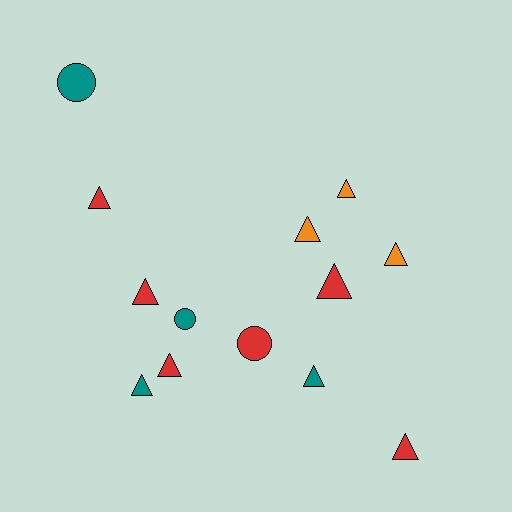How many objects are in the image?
There are 13 objects.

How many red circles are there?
There is 1 red circle.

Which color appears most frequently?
Red, with 6 objects.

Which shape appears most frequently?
Triangle, with 10 objects.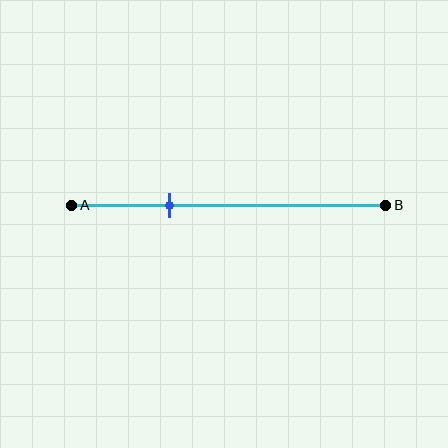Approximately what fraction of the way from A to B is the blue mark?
The blue mark is approximately 30% of the way from A to B.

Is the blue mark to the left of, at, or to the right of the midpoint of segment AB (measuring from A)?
The blue mark is to the left of the midpoint of segment AB.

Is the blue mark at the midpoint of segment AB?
No, the mark is at about 30% from A, not at the 50% midpoint.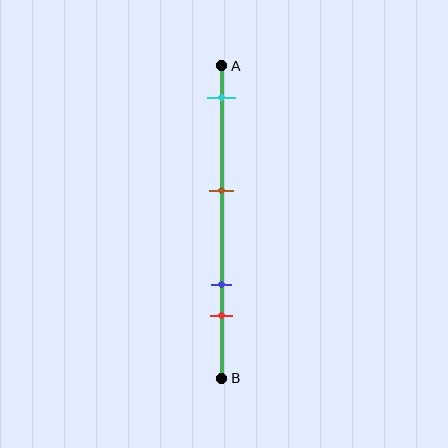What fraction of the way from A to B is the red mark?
The red mark is approximately 80% (0.8) of the way from A to B.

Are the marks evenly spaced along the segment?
No, the marks are not evenly spaced.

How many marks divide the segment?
There are 4 marks dividing the segment.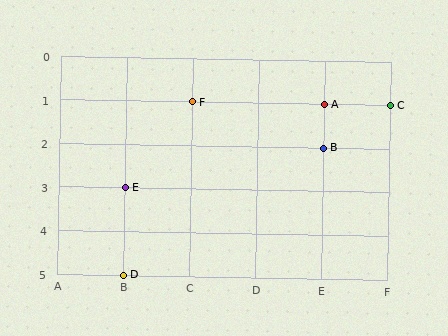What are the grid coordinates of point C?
Point C is at grid coordinates (F, 1).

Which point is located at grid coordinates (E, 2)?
Point B is at (E, 2).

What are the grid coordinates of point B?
Point B is at grid coordinates (E, 2).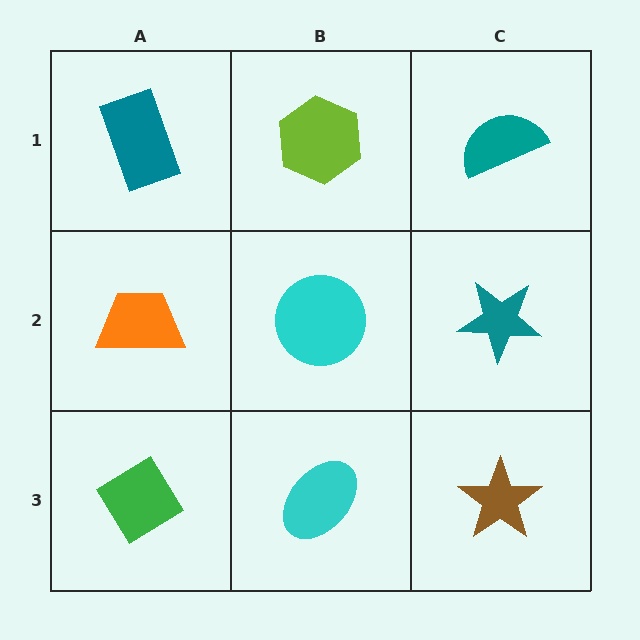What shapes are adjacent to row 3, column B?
A cyan circle (row 2, column B), a green diamond (row 3, column A), a brown star (row 3, column C).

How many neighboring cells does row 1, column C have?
2.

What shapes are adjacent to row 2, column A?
A teal rectangle (row 1, column A), a green diamond (row 3, column A), a cyan circle (row 2, column B).